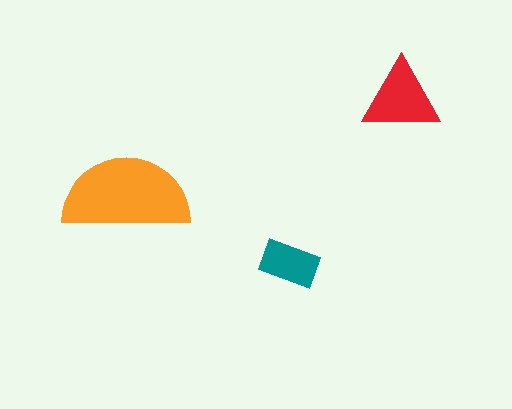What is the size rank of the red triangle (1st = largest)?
2nd.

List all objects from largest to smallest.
The orange semicircle, the red triangle, the teal rectangle.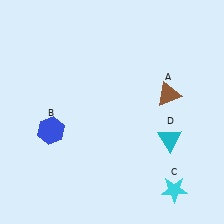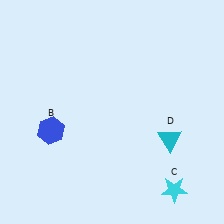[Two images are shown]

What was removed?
The brown triangle (A) was removed in Image 2.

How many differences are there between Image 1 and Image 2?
There is 1 difference between the two images.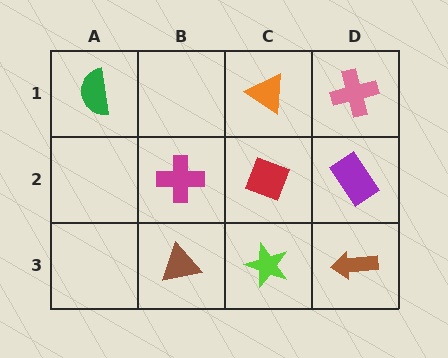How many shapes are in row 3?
3 shapes.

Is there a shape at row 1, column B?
No, that cell is empty.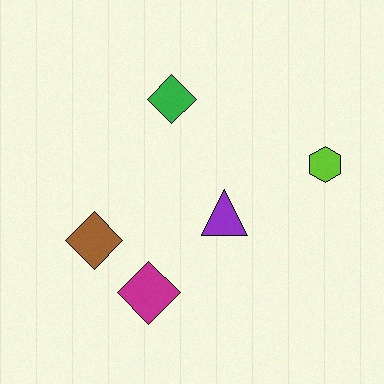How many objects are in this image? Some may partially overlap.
There are 5 objects.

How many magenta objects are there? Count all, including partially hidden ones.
There is 1 magenta object.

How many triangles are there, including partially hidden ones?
There is 1 triangle.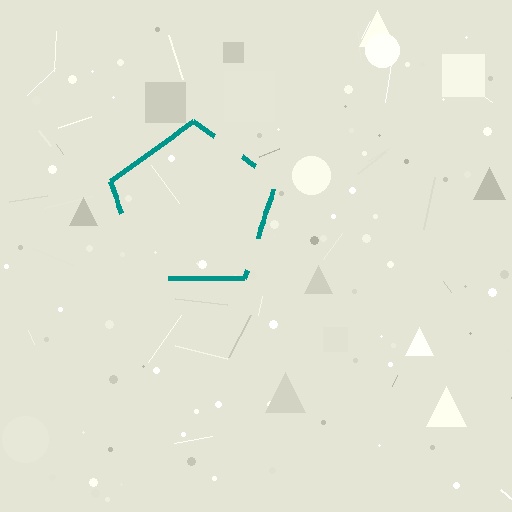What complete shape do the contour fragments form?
The contour fragments form a pentagon.